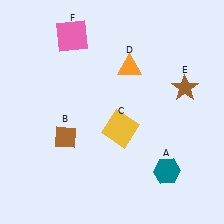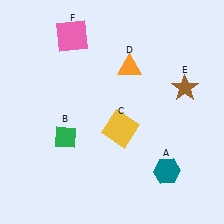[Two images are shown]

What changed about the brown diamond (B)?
In Image 1, B is brown. In Image 2, it changed to green.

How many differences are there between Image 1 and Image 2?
There is 1 difference between the two images.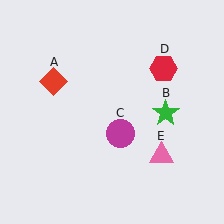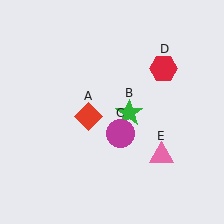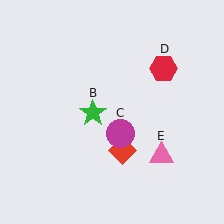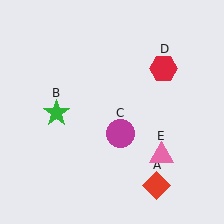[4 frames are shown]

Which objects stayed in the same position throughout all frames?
Magenta circle (object C) and red hexagon (object D) and pink triangle (object E) remained stationary.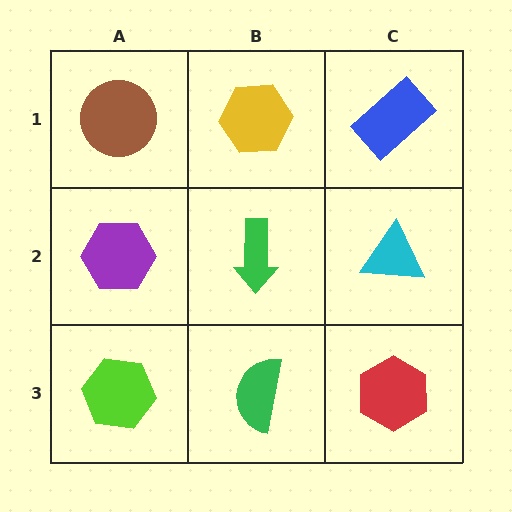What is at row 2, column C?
A cyan triangle.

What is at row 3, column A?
A lime hexagon.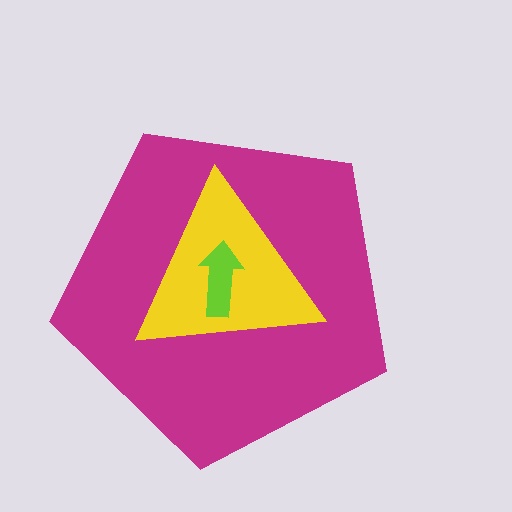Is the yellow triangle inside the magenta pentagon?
Yes.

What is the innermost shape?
The lime arrow.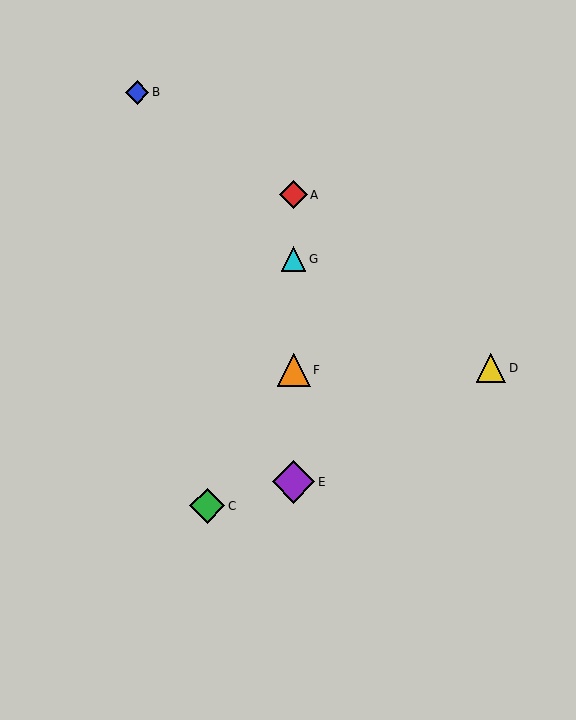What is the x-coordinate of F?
Object F is at x≈294.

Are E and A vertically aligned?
Yes, both are at x≈294.